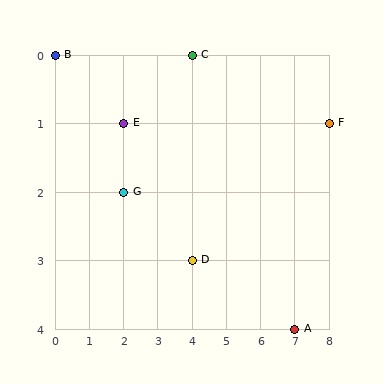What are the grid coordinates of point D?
Point D is at grid coordinates (4, 3).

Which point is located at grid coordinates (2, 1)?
Point E is at (2, 1).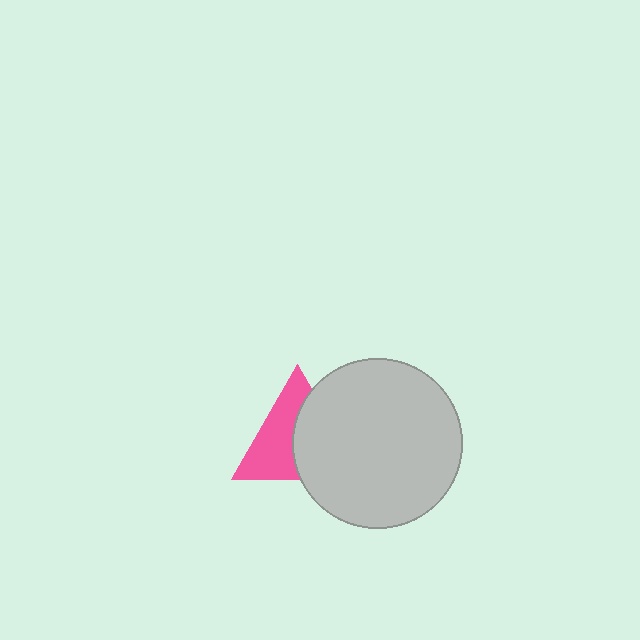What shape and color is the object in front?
The object in front is a light gray circle.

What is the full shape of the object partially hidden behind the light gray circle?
The partially hidden object is a pink triangle.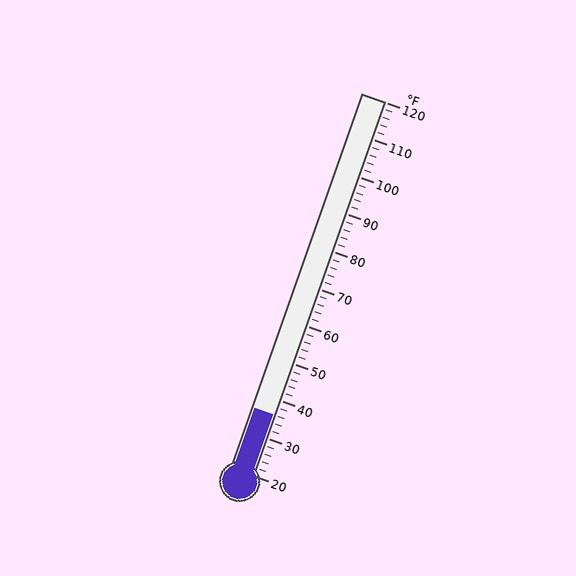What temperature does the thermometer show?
The thermometer shows approximately 36°F.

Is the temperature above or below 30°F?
The temperature is above 30°F.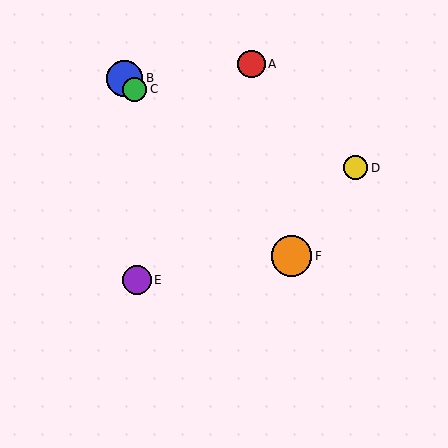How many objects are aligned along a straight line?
3 objects (B, C, F) are aligned along a straight line.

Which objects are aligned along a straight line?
Objects B, C, F are aligned along a straight line.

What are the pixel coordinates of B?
Object B is at (125, 78).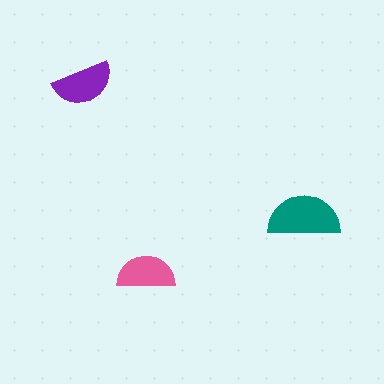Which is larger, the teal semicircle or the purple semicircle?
The teal one.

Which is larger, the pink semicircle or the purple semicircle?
The purple one.